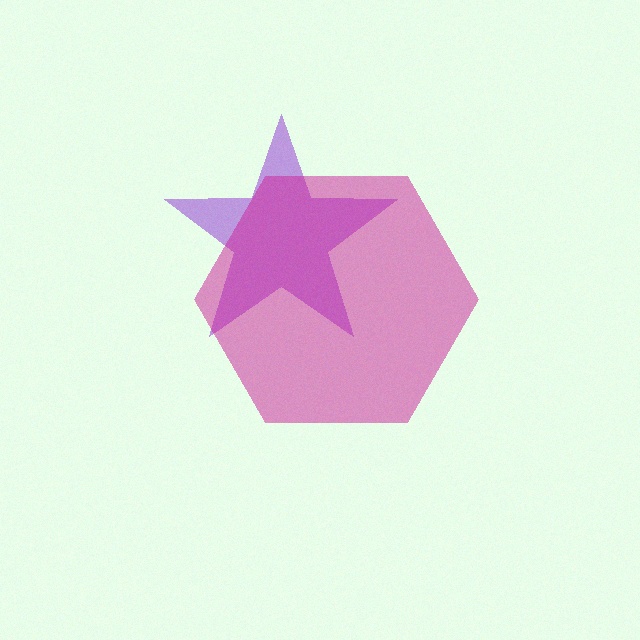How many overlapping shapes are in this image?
There are 2 overlapping shapes in the image.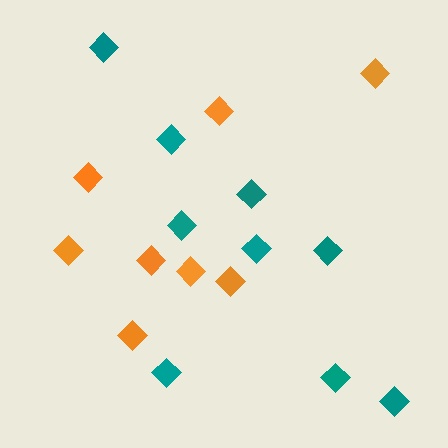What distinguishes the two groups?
There are 2 groups: one group of teal diamonds (9) and one group of orange diamonds (8).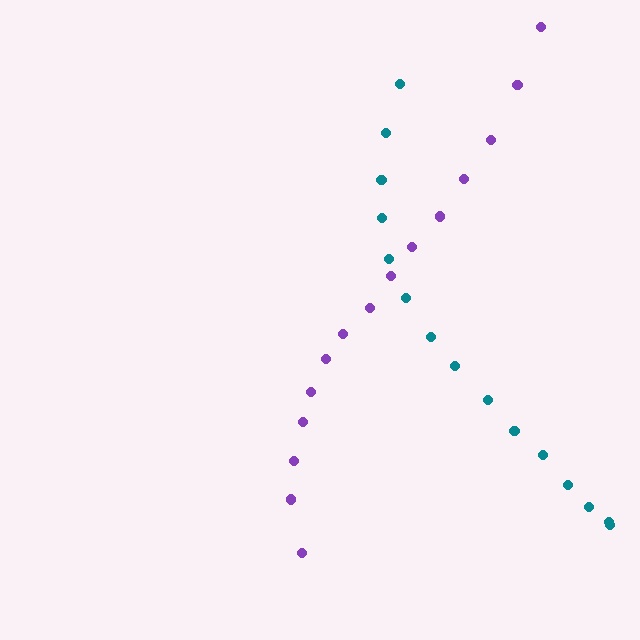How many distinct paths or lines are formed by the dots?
There are 2 distinct paths.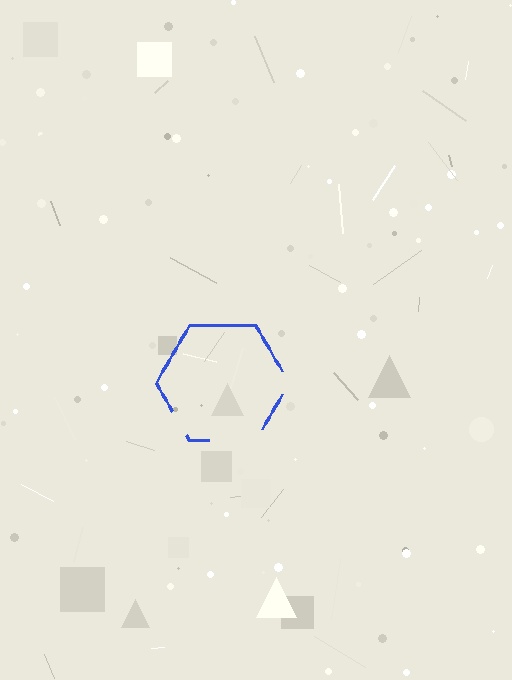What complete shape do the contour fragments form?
The contour fragments form a hexagon.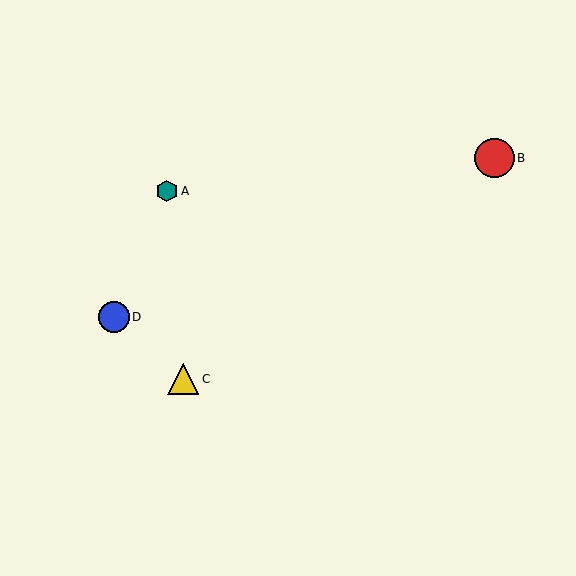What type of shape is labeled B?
Shape B is a red circle.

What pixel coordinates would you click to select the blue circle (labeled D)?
Click at (114, 317) to select the blue circle D.